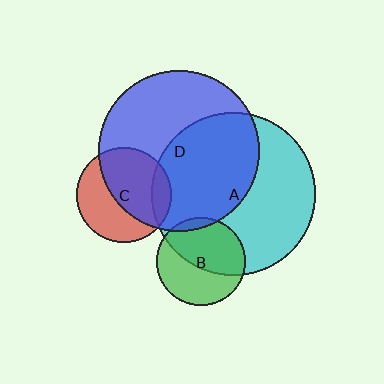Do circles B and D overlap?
Yes.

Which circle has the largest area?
Circle A (cyan).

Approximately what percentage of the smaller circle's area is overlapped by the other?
Approximately 5%.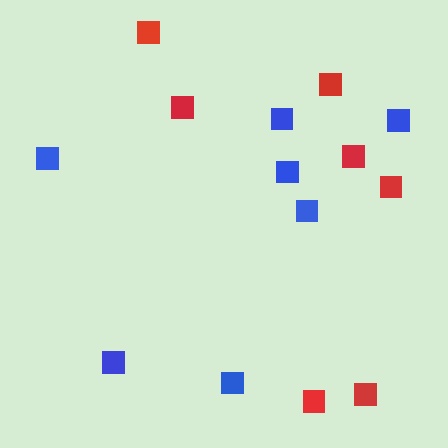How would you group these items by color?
There are 2 groups: one group of red squares (7) and one group of blue squares (7).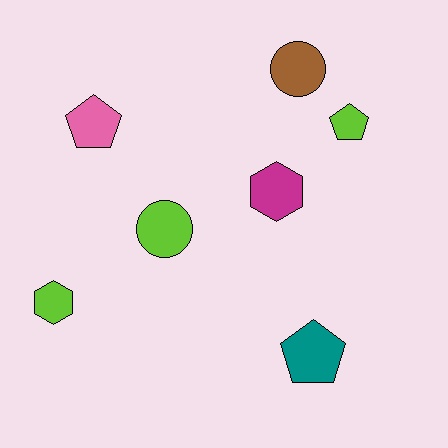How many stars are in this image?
There are no stars.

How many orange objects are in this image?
There are no orange objects.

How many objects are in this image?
There are 7 objects.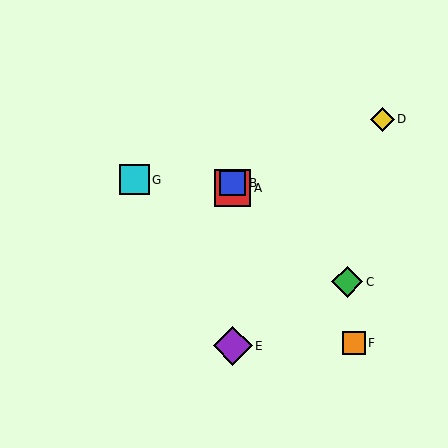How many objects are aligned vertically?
3 objects (A, B, E) are aligned vertically.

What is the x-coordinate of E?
Object E is at x≈233.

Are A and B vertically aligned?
Yes, both are at x≈233.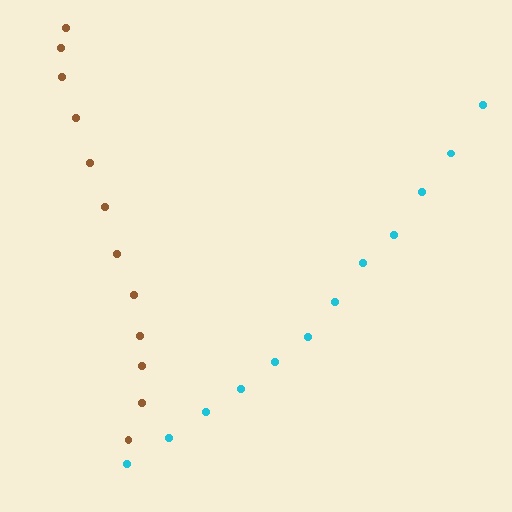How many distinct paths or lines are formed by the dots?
There are 2 distinct paths.